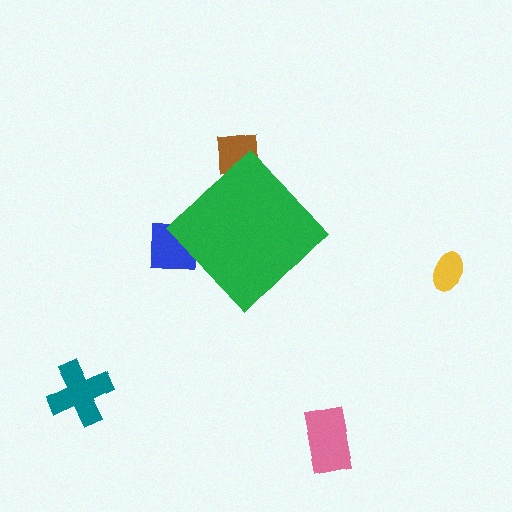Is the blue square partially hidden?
Yes, the blue square is partially hidden behind the green diamond.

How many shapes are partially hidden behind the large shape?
2 shapes are partially hidden.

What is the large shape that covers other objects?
A green diamond.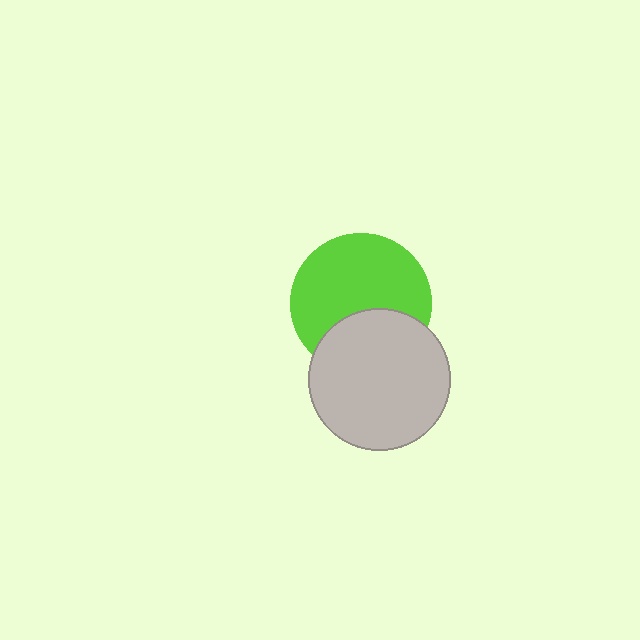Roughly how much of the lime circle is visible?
Most of it is visible (roughly 66%).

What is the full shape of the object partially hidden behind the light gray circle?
The partially hidden object is a lime circle.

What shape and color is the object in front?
The object in front is a light gray circle.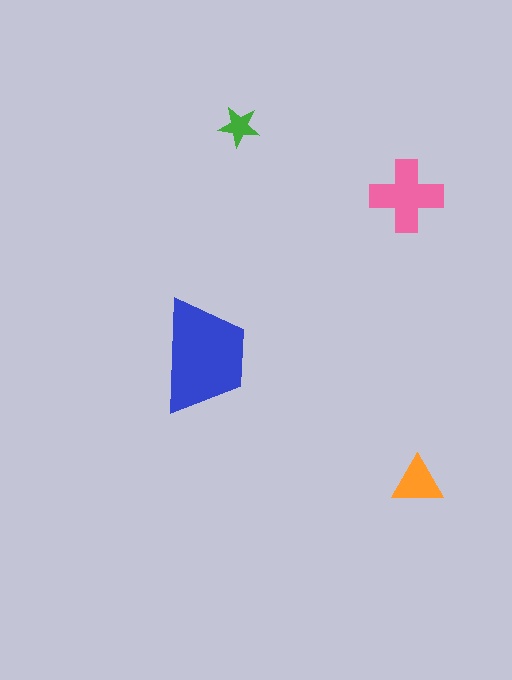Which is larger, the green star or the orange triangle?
The orange triangle.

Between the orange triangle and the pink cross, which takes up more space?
The pink cross.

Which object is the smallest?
The green star.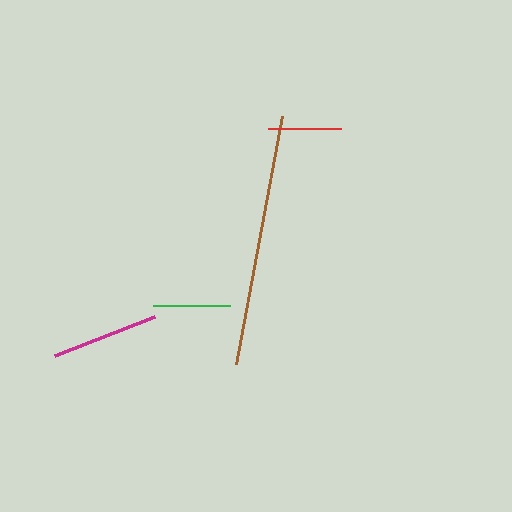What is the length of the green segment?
The green segment is approximately 77 pixels long.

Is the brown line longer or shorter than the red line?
The brown line is longer than the red line.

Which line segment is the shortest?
The red line is the shortest at approximately 73 pixels.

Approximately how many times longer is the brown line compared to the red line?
The brown line is approximately 3.4 times the length of the red line.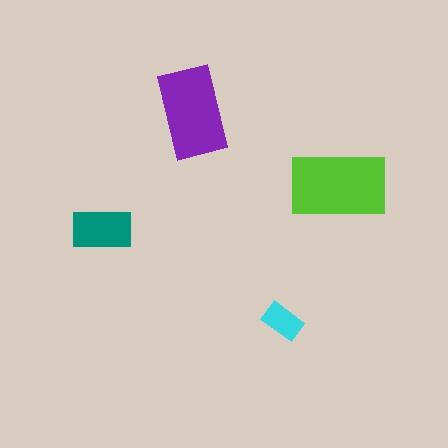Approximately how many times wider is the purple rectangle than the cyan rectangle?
About 2.5 times wider.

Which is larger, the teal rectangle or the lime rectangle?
The lime one.